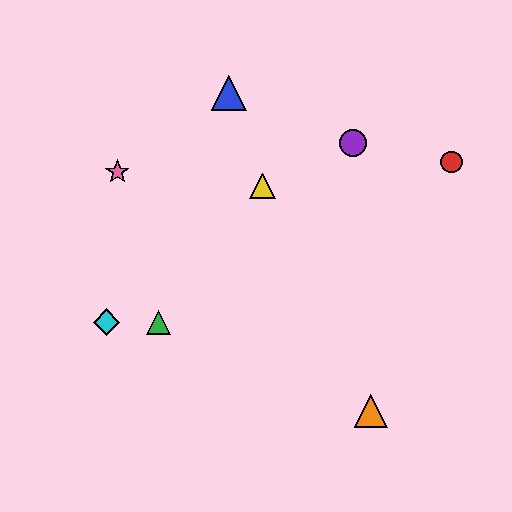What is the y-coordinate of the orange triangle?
The orange triangle is at y≈411.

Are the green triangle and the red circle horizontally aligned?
No, the green triangle is at y≈322 and the red circle is at y≈162.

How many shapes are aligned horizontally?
2 shapes (the green triangle, the cyan diamond) are aligned horizontally.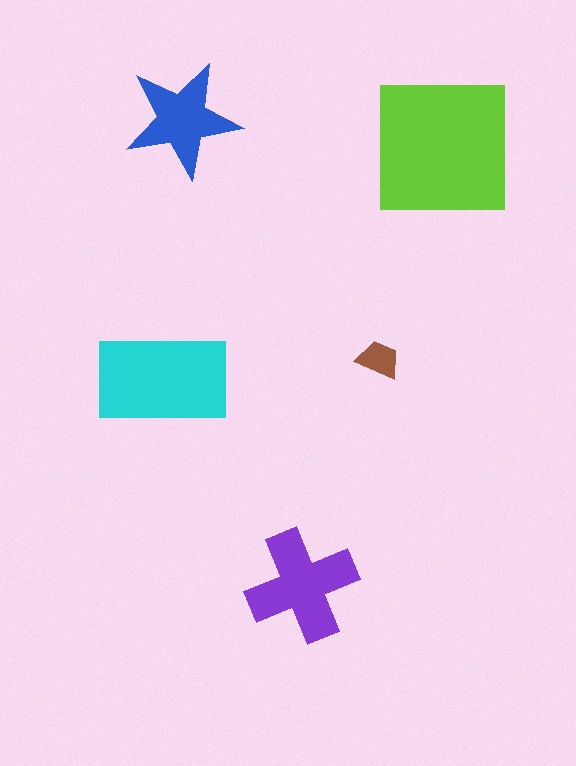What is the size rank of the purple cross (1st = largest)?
3rd.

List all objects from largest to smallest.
The lime square, the cyan rectangle, the purple cross, the blue star, the brown trapezoid.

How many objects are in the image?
There are 5 objects in the image.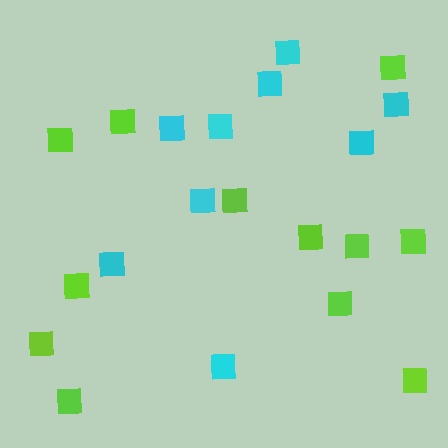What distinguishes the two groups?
There are 2 groups: one group of cyan squares (9) and one group of lime squares (12).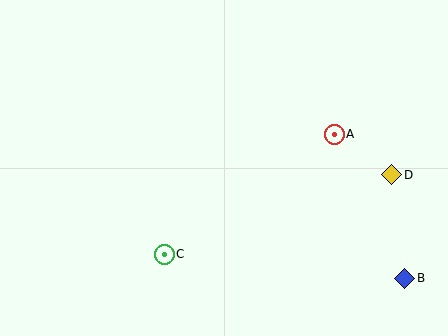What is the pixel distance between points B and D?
The distance between B and D is 104 pixels.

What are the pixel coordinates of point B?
Point B is at (405, 278).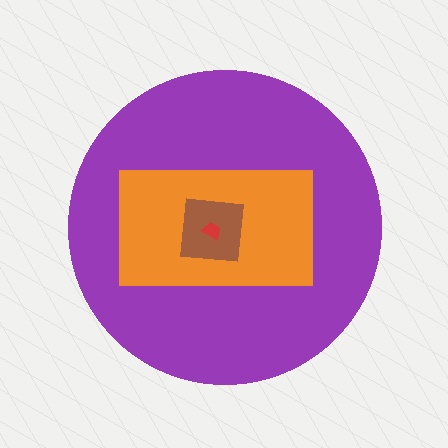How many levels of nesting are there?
4.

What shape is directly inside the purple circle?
The orange rectangle.